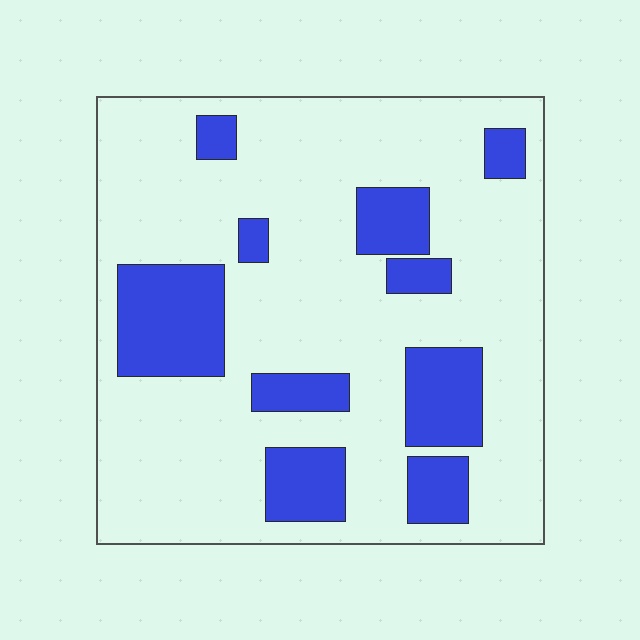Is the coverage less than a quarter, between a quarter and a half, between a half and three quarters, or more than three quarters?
Less than a quarter.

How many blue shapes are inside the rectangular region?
10.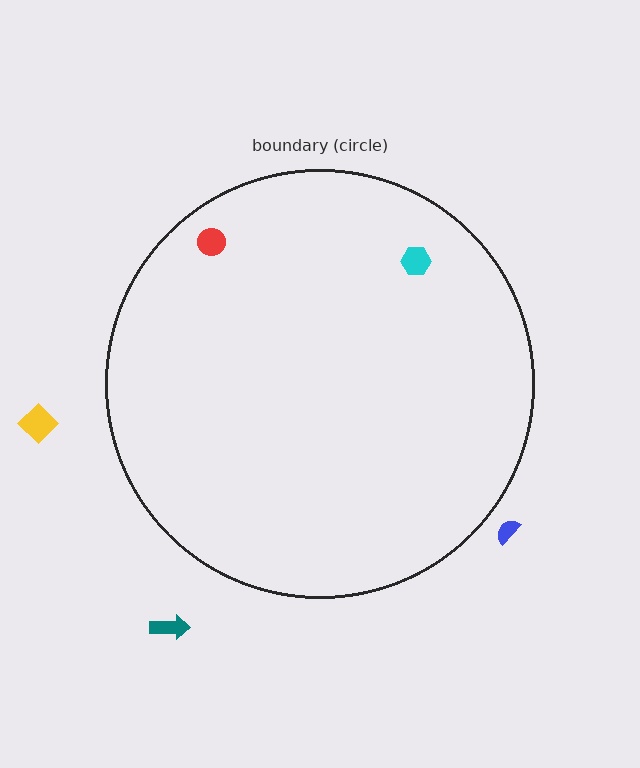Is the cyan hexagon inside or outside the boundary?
Inside.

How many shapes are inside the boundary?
2 inside, 3 outside.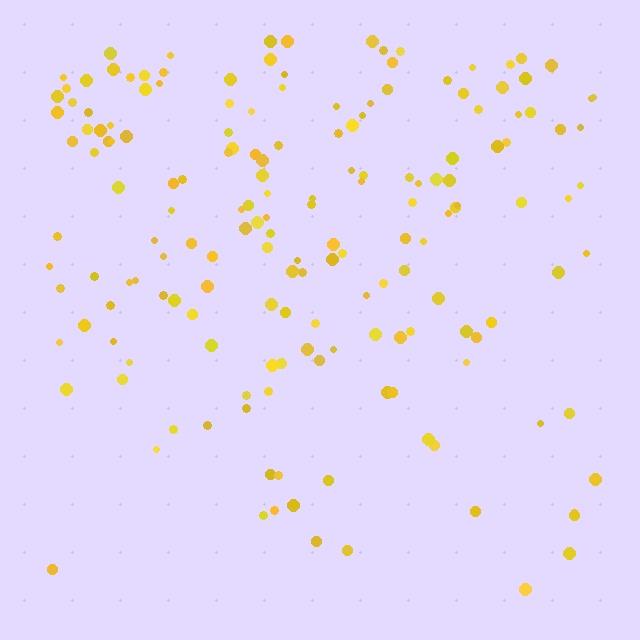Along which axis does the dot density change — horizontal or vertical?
Vertical.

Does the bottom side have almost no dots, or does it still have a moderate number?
Still a moderate number, just noticeably fewer than the top.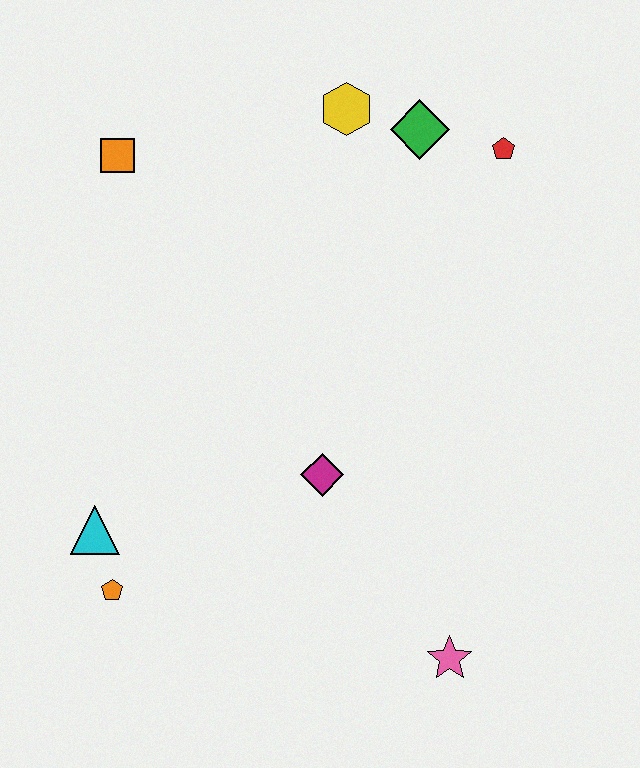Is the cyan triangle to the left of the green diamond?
Yes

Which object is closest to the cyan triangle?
The orange pentagon is closest to the cyan triangle.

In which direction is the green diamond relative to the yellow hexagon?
The green diamond is to the right of the yellow hexagon.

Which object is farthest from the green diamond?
The orange pentagon is farthest from the green diamond.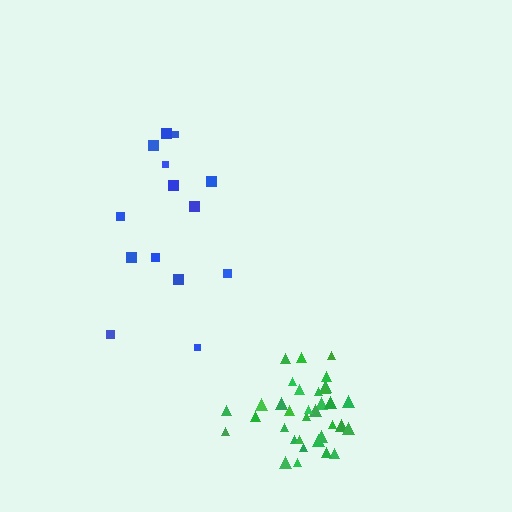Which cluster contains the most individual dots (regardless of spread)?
Green (34).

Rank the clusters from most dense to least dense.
green, blue.